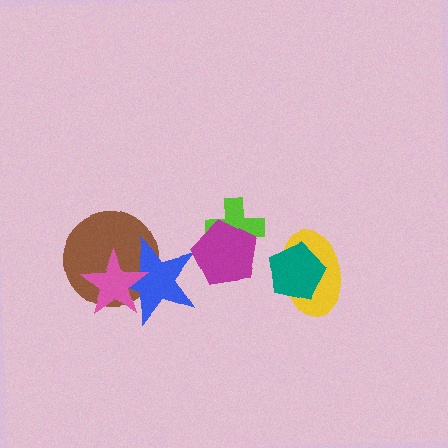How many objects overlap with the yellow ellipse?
1 object overlaps with the yellow ellipse.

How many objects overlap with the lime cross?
1 object overlaps with the lime cross.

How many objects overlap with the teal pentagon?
1 object overlaps with the teal pentagon.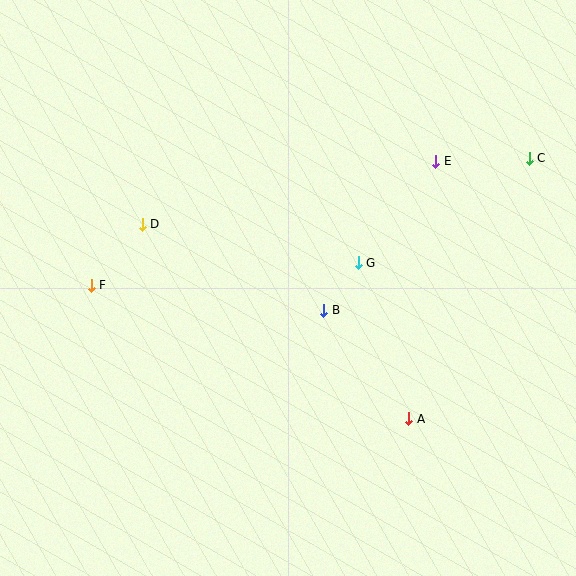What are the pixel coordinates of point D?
Point D is at (142, 224).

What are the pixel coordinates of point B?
Point B is at (324, 310).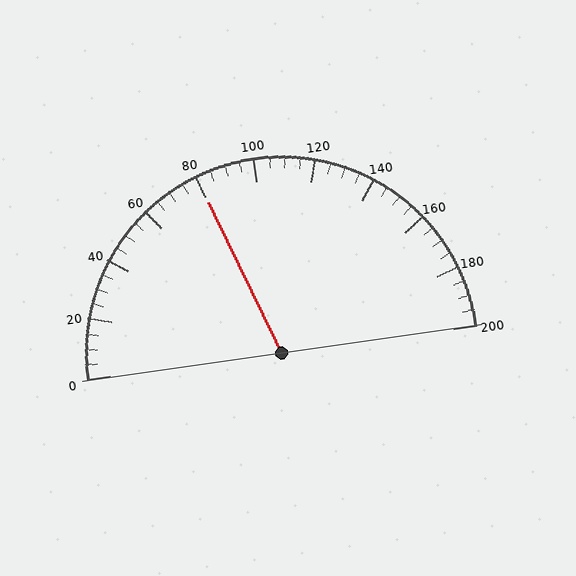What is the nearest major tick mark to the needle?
The nearest major tick mark is 80.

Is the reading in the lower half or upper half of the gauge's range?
The reading is in the lower half of the range (0 to 200).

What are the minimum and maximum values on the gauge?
The gauge ranges from 0 to 200.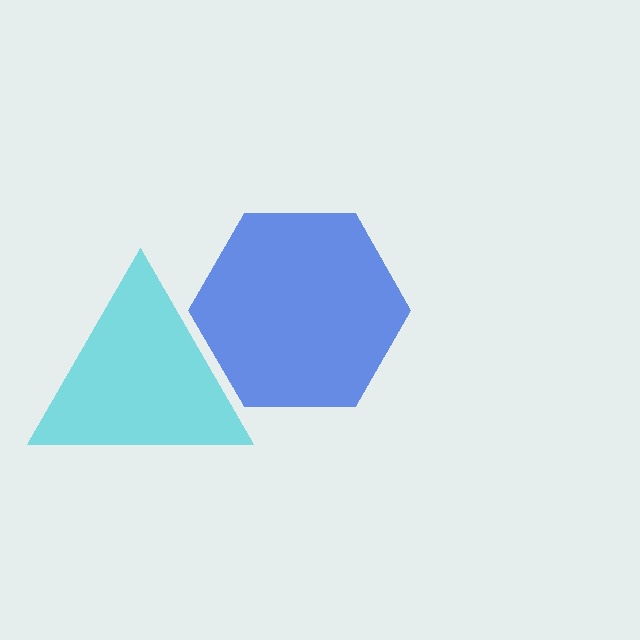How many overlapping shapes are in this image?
There are 2 overlapping shapes in the image.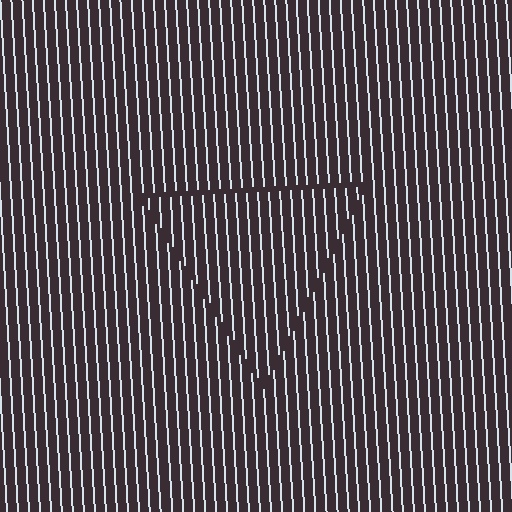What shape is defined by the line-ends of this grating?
An illusory triangle. The interior of the shape contains the same grating, shifted by half a period — the contour is defined by the phase discontinuity where line-ends from the inner and outer gratings abut.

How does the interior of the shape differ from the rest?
The interior of the shape contains the same grating, shifted by half a period — the contour is defined by the phase discontinuity where line-ends from the inner and outer gratings abut.